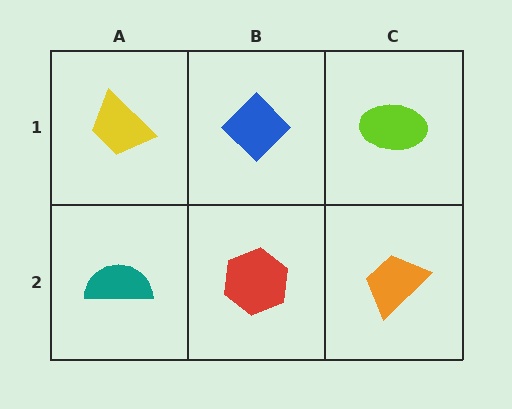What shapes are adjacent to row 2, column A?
A yellow trapezoid (row 1, column A), a red hexagon (row 2, column B).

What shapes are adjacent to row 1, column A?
A teal semicircle (row 2, column A), a blue diamond (row 1, column B).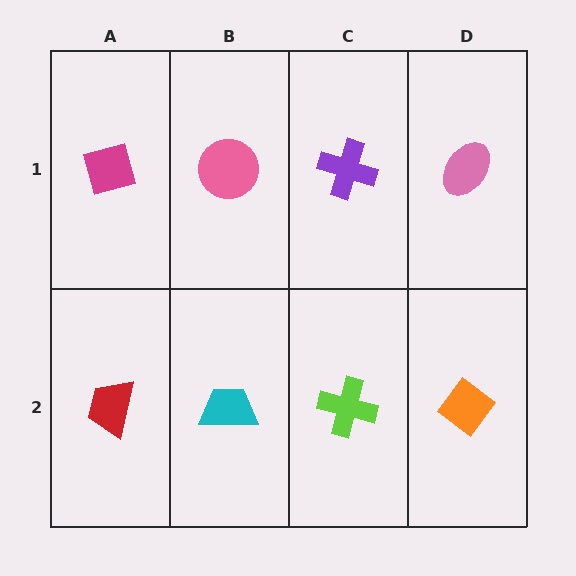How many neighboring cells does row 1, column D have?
2.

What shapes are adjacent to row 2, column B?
A pink circle (row 1, column B), a red trapezoid (row 2, column A), a lime cross (row 2, column C).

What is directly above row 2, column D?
A pink ellipse.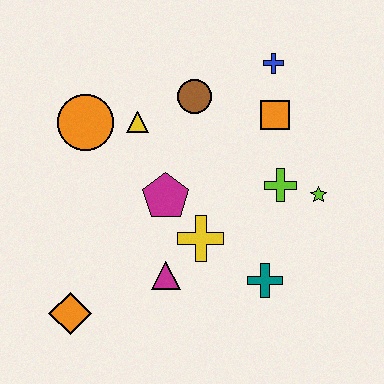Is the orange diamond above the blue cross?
No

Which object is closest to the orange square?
The blue cross is closest to the orange square.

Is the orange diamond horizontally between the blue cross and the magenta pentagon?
No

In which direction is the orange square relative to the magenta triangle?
The orange square is above the magenta triangle.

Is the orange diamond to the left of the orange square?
Yes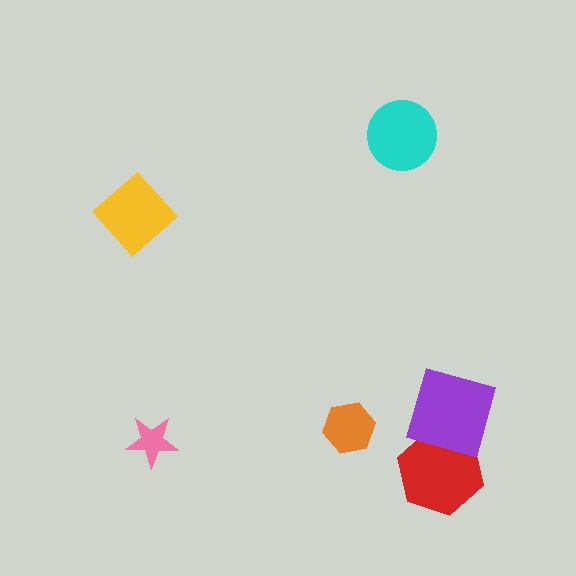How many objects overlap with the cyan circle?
0 objects overlap with the cyan circle.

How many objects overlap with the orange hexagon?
0 objects overlap with the orange hexagon.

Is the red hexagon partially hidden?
Yes, it is partially covered by another shape.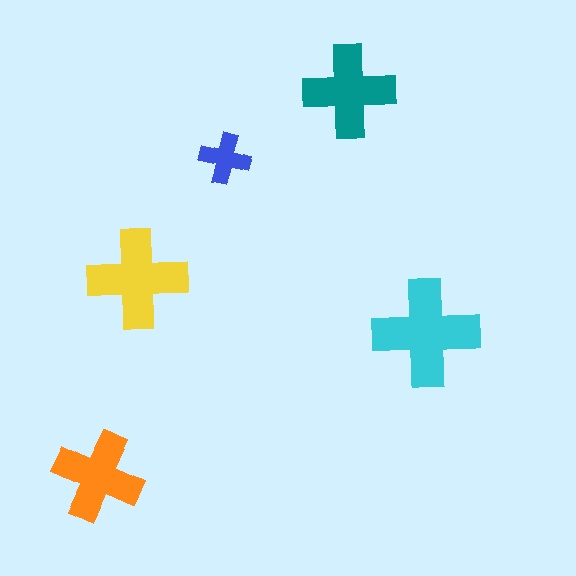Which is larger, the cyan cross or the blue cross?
The cyan one.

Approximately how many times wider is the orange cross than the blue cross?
About 2 times wider.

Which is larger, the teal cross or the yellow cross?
The yellow one.